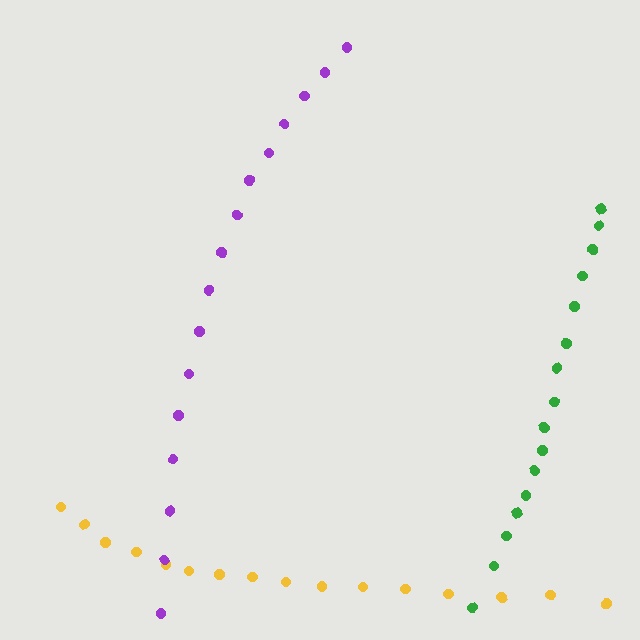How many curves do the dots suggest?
There are 3 distinct paths.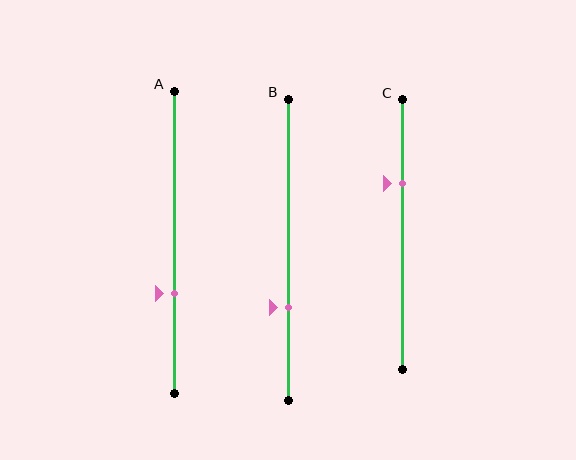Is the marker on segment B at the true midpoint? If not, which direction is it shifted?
No, the marker on segment B is shifted downward by about 19% of the segment length.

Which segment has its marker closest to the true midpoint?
Segment A has its marker closest to the true midpoint.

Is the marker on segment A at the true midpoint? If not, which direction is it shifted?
No, the marker on segment A is shifted downward by about 17% of the segment length.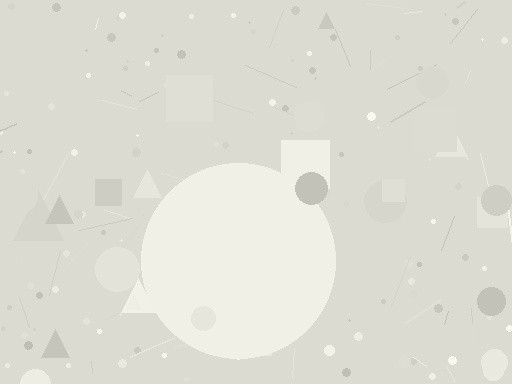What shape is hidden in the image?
A circle is hidden in the image.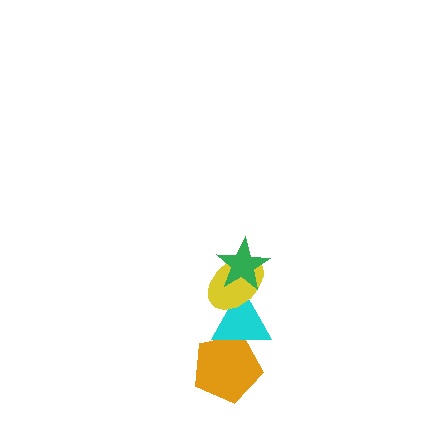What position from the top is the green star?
The green star is 1st from the top.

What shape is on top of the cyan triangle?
The yellow ellipse is on top of the cyan triangle.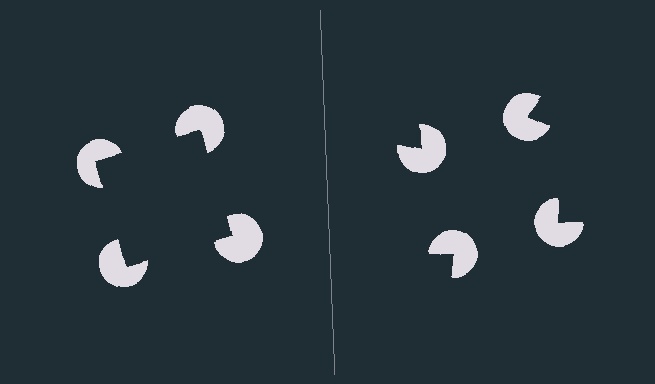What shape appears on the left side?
An illusory square.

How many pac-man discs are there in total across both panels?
8 — 4 on each side.